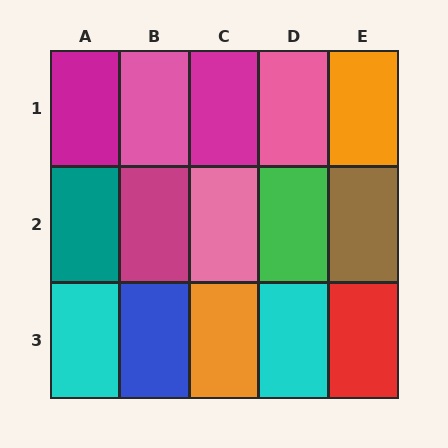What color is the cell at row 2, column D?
Green.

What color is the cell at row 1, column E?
Orange.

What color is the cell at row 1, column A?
Magenta.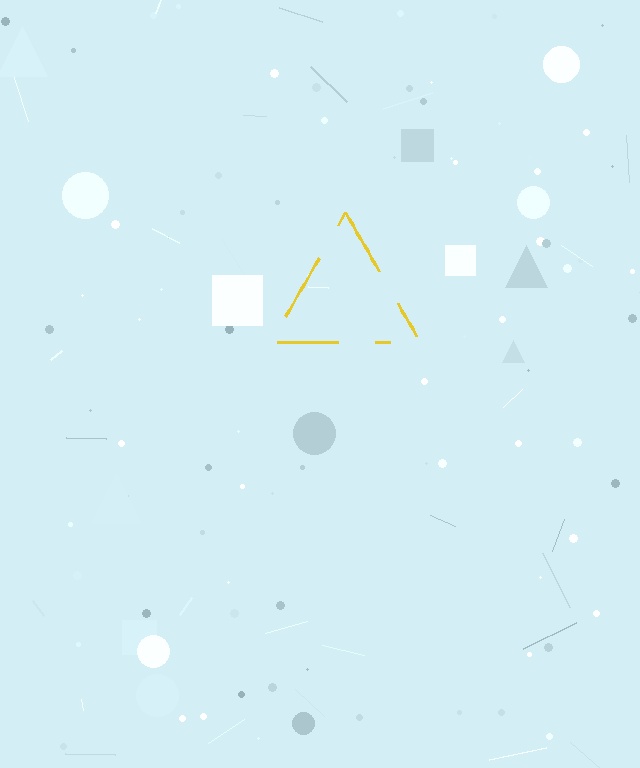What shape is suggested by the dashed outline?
The dashed outline suggests a triangle.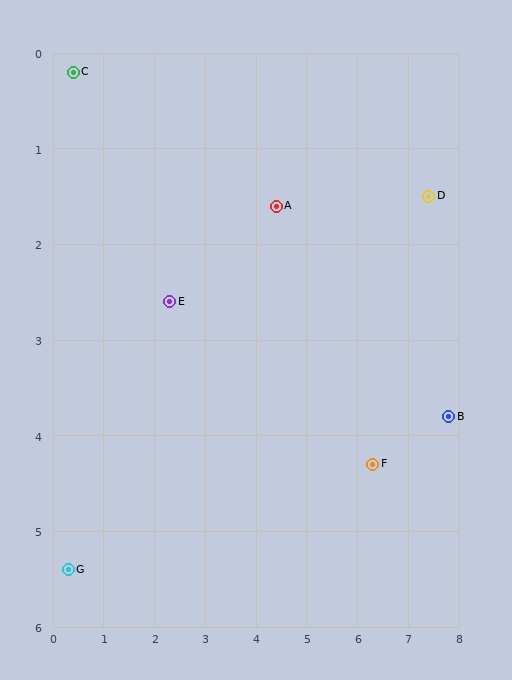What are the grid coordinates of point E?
Point E is at approximately (2.3, 2.6).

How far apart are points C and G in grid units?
Points C and G are about 5.2 grid units apart.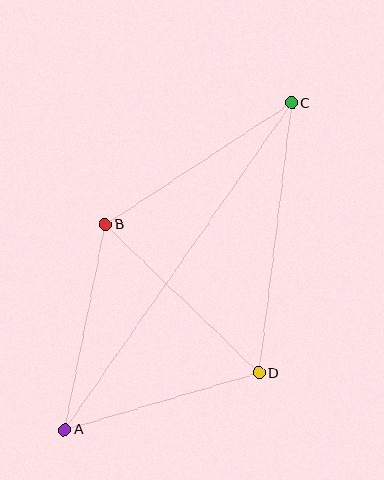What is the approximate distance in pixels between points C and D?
The distance between C and D is approximately 272 pixels.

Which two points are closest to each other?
Points A and D are closest to each other.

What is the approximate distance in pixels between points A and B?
The distance between A and B is approximately 209 pixels.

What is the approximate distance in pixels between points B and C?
The distance between B and C is approximately 222 pixels.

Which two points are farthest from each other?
Points A and C are farthest from each other.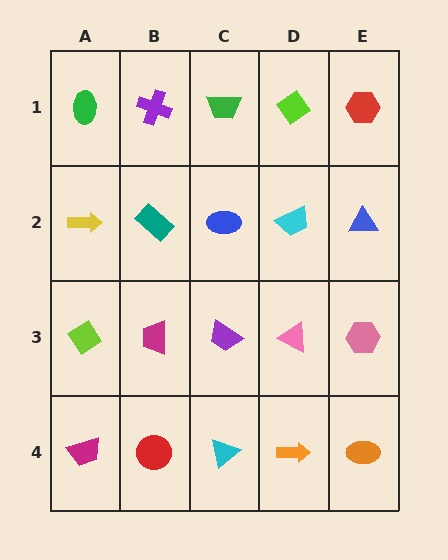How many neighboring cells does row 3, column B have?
4.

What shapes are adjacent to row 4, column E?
A pink hexagon (row 3, column E), an orange arrow (row 4, column D).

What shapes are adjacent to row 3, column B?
A teal rectangle (row 2, column B), a red circle (row 4, column B), a lime diamond (row 3, column A), a purple trapezoid (row 3, column C).